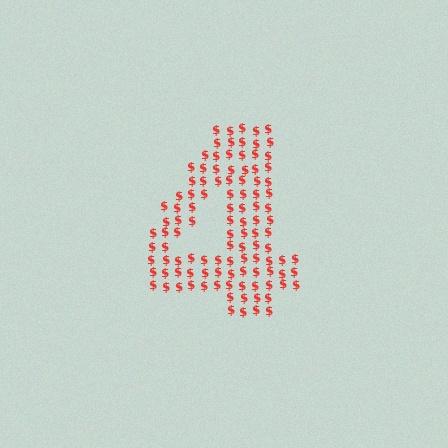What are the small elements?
The small elements are dollar signs.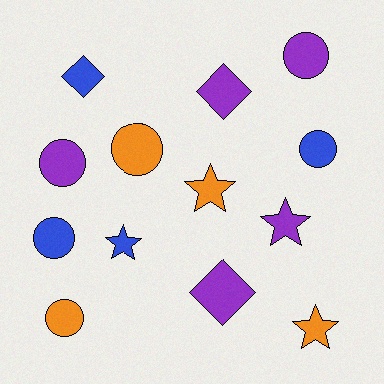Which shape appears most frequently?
Circle, with 6 objects.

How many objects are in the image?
There are 13 objects.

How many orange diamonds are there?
There are no orange diamonds.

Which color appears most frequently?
Purple, with 5 objects.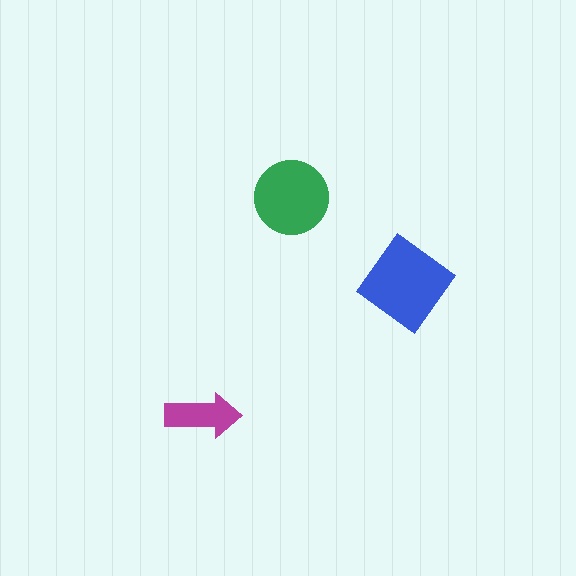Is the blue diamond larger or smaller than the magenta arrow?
Larger.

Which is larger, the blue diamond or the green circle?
The blue diamond.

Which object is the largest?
The blue diamond.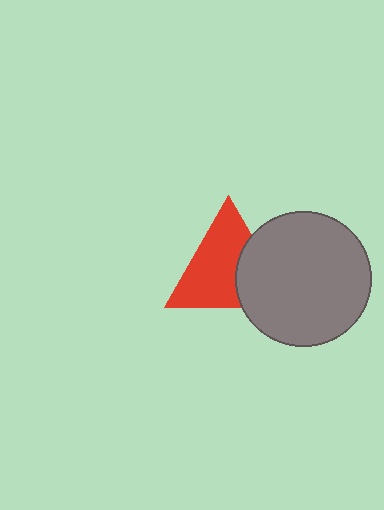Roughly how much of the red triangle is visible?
Most of it is visible (roughly 66%).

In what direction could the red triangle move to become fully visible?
The red triangle could move left. That would shift it out from behind the gray circle entirely.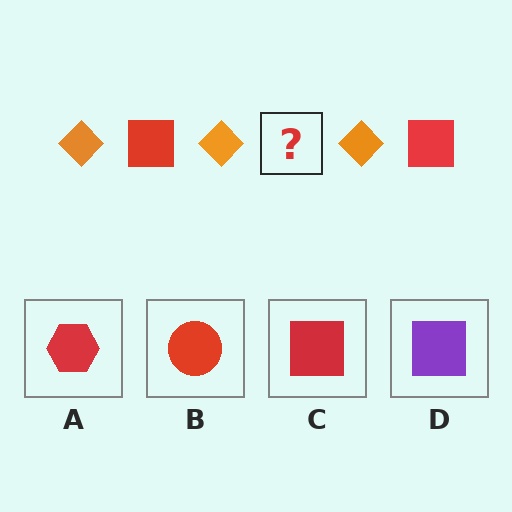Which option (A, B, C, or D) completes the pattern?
C.